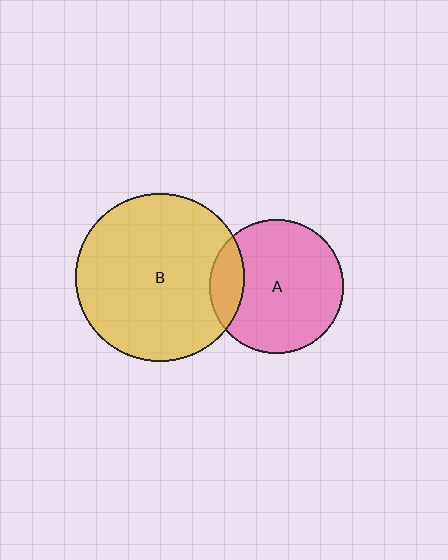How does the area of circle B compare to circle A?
Approximately 1.6 times.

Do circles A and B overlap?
Yes.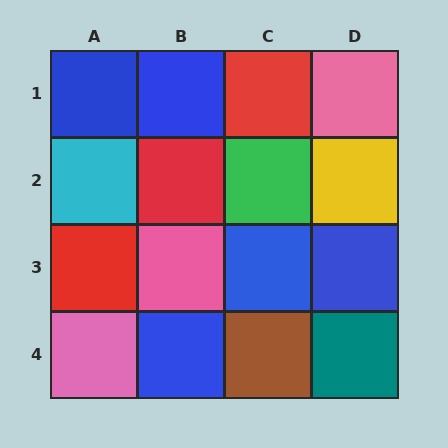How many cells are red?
3 cells are red.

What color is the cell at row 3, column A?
Red.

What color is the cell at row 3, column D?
Blue.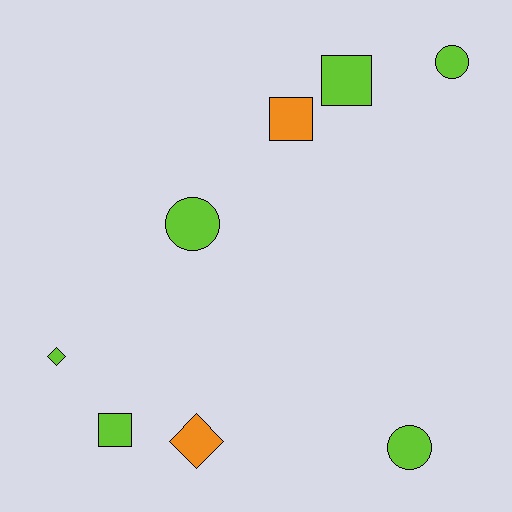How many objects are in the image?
There are 8 objects.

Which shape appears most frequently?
Square, with 3 objects.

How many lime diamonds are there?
There is 1 lime diamond.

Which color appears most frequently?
Lime, with 6 objects.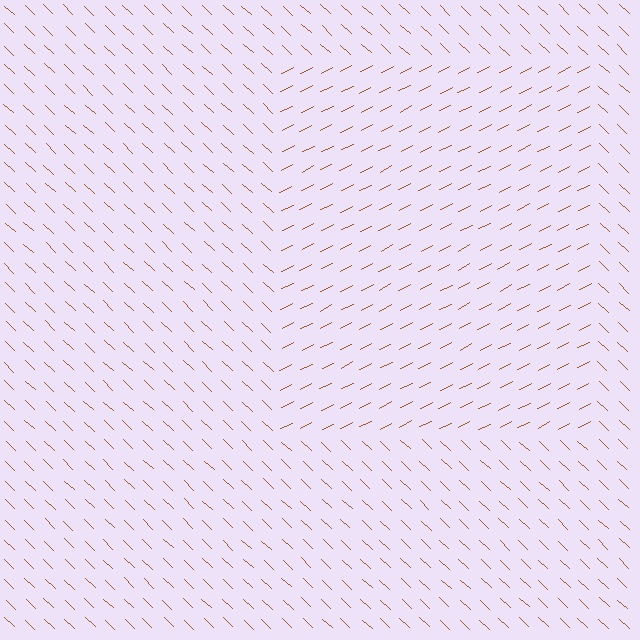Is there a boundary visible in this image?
Yes, there is a texture boundary formed by a change in line orientation.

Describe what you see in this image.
The image is filled with small brown line segments. A rectangle region in the image has lines oriented differently from the surrounding lines, creating a visible texture boundary.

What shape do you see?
I see a rectangle.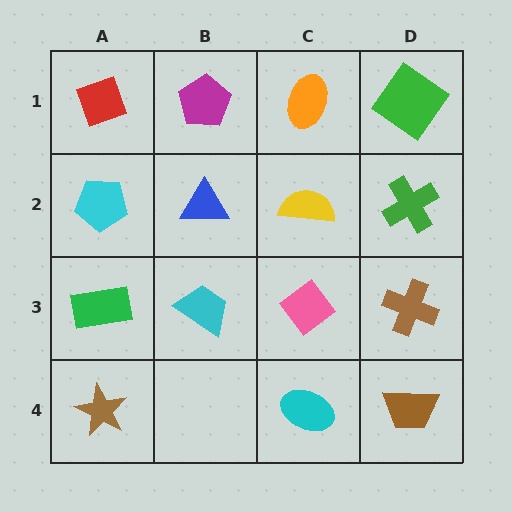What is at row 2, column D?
A green cross.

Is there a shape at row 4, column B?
No, that cell is empty.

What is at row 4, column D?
A brown trapezoid.